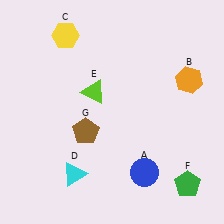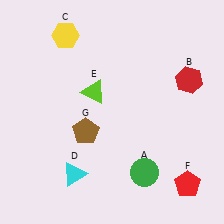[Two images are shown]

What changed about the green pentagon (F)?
In Image 1, F is green. In Image 2, it changed to red.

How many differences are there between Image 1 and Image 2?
There are 3 differences between the two images.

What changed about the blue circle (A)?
In Image 1, A is blue. In Image 2, it changed to green.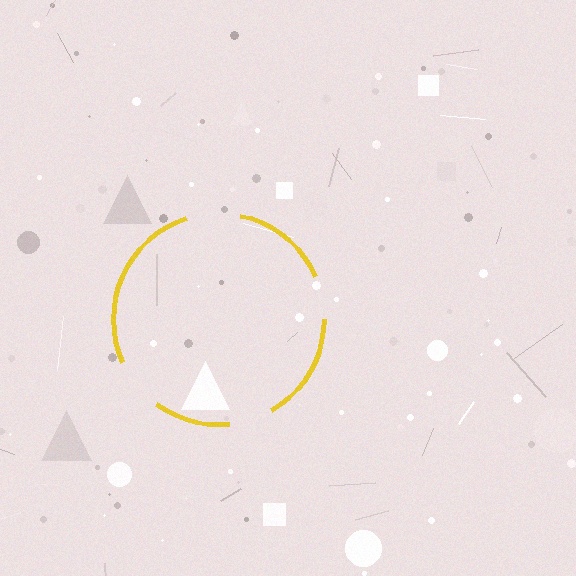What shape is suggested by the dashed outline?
The dashed outline suggests a circle.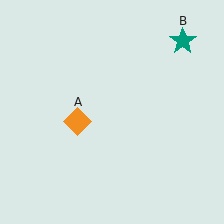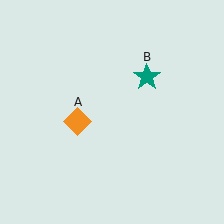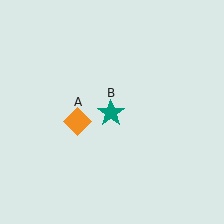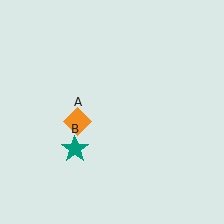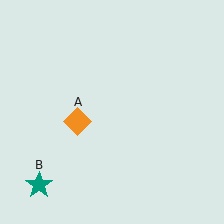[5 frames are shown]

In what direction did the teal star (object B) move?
The teal star (object B) moved down and to the left.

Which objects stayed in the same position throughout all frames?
Orange diamond (object A) remained stationary.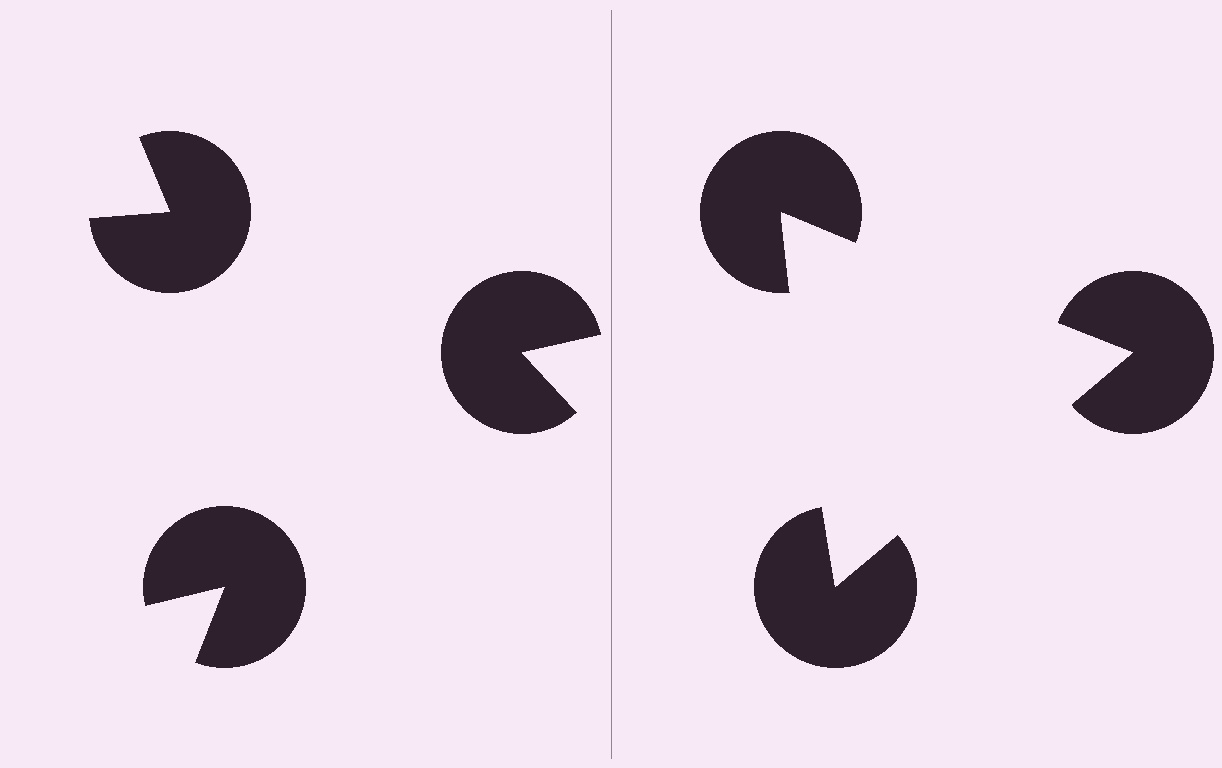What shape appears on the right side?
An illusory triangle.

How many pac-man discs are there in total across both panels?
6 — 3 on each side.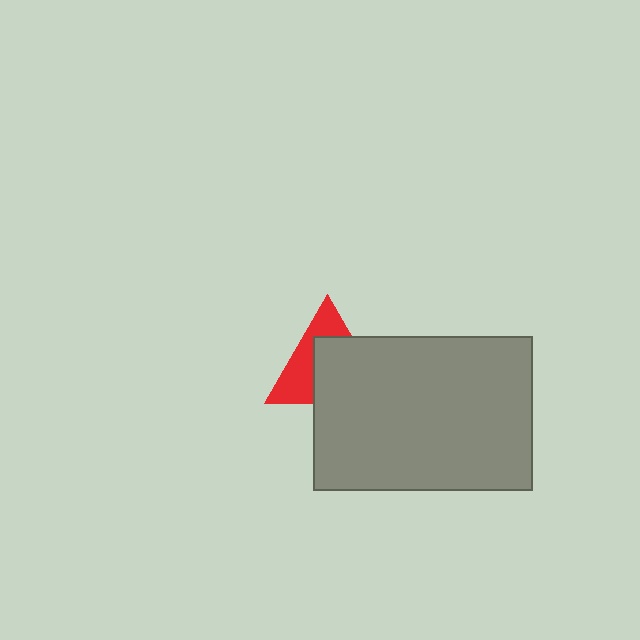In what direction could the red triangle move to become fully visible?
The red triangle could move toward the upper-left. That would shift it out from behind the gray rectangle entirely.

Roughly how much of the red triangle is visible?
A small part of it is visible (roughly 44%).